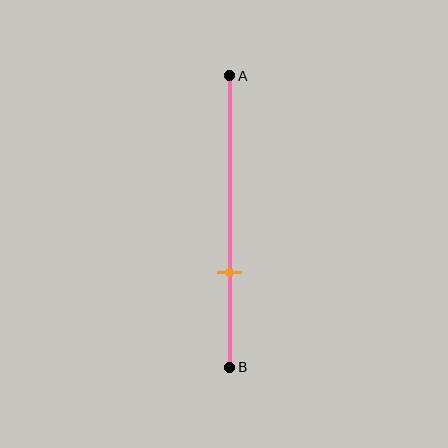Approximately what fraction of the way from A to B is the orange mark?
The orange mark is approximately 70% of the way from A to B.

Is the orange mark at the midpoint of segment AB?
No, the mark is at about 70% from A, not at the 50% midpoint.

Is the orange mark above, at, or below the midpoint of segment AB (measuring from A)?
The orange mark is below the midpoint of segment AB.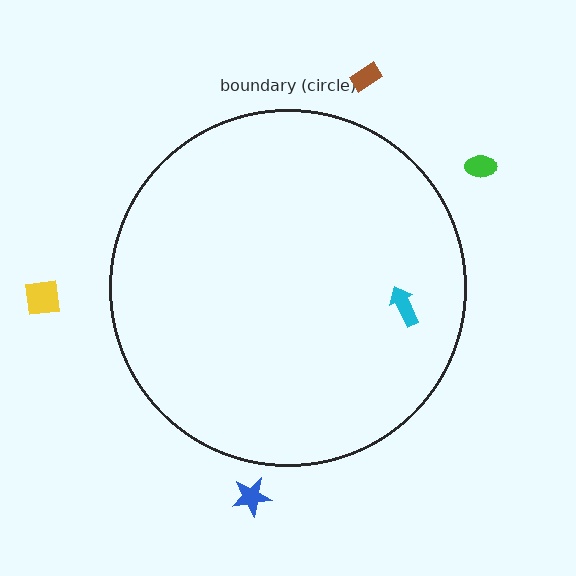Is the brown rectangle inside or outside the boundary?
Outside.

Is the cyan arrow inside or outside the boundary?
Inside.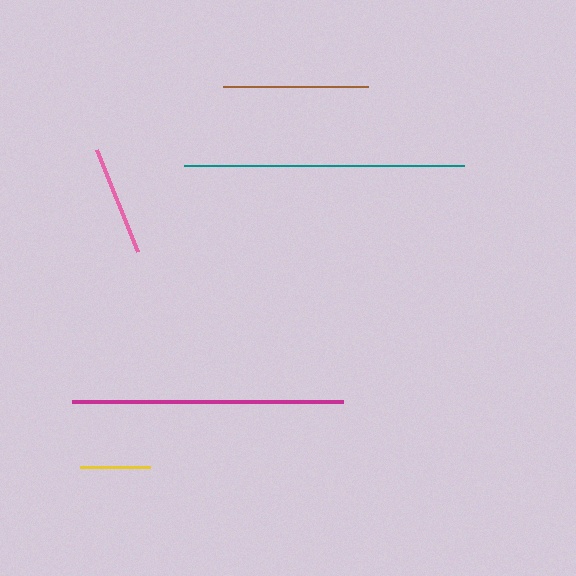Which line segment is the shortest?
The yellow line is the shortest at approximately 69 pixels.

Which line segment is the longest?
The teal line is the longest at approximately 280 pixels.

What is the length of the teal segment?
The teal segment is approximately 280 pixels long.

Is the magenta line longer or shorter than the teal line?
The teal line is longer than the magenta line.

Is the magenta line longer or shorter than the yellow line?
The magenta line is longer than the yellow line.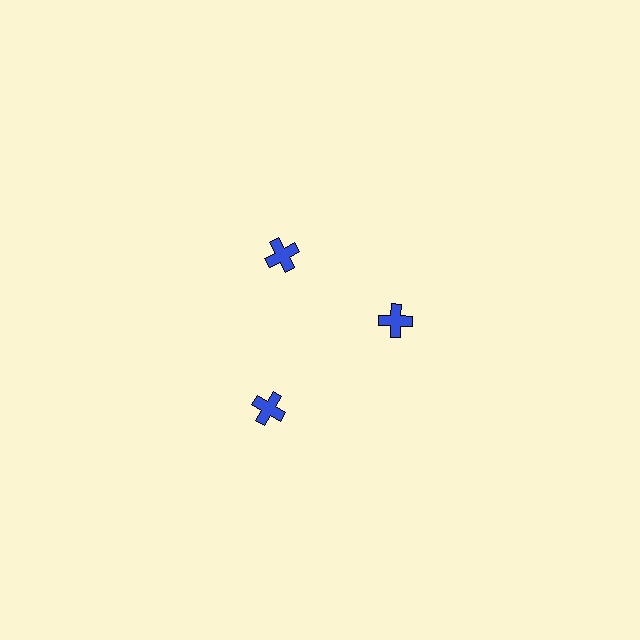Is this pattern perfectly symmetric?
No. The 3 blue crosses are arranged in a ring, but one element near the 7 o'clock position is pushed outward from the center, breaking the 3-fold rotational symmetry.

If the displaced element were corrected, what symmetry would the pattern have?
It would have 3-fold rotational symmetry — the pattern would map onto itself every 120 degrees.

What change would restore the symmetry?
The symmetry would be restored by moving it inward, back onto the ring so that all 3 crosses sit at equal angles and equal distance from the center.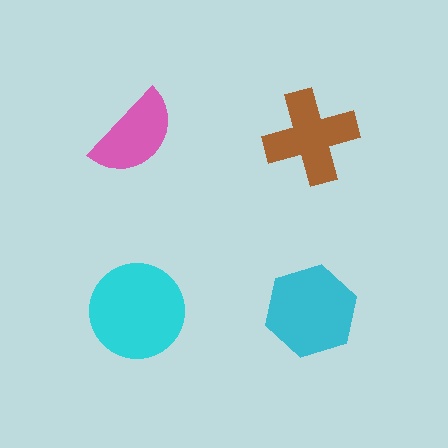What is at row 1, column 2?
A brown cross.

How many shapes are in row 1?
2 shapes.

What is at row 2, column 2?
A cyan hexagon.